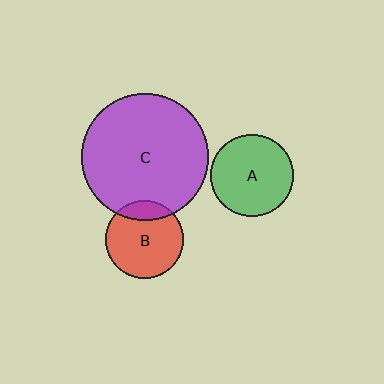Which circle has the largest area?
Circle C (purple).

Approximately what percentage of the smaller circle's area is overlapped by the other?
Approximately 15%.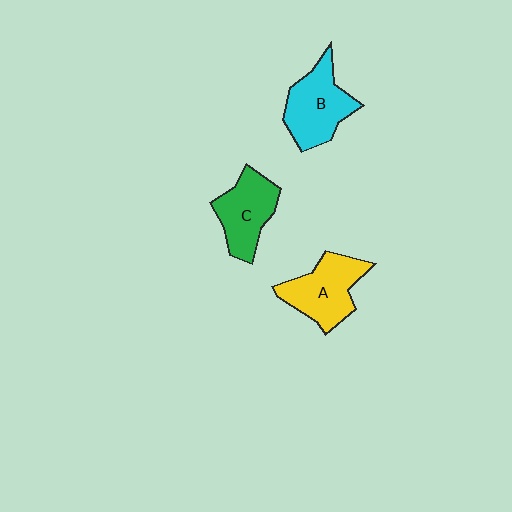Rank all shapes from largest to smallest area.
From largest to smallest: B (cyan), A (yellow), C (green).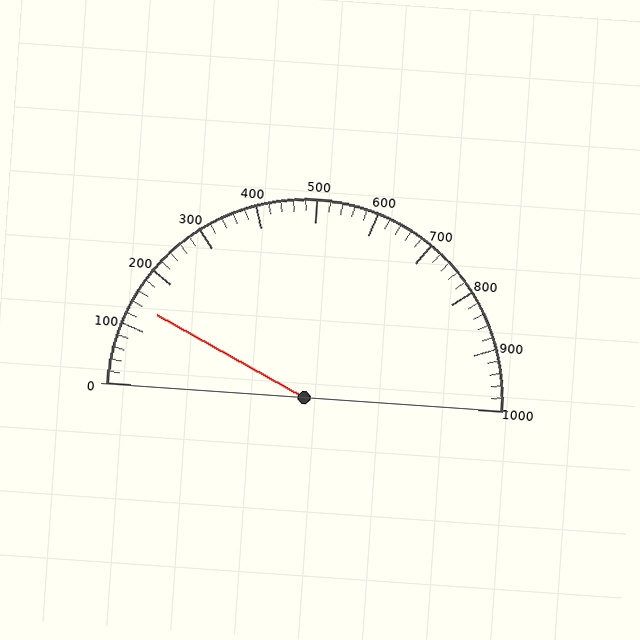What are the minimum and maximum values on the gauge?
The gauge ranges from 0 to 1000.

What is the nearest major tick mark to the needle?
The nearest major tick mark is 100.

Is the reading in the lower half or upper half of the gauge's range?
The reading is in the lower half of the range (0 to 1000).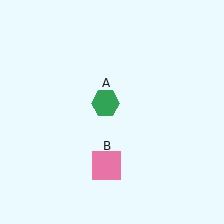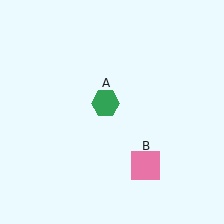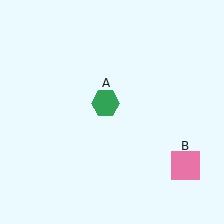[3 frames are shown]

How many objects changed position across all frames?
1 object changed position: pink square (object B).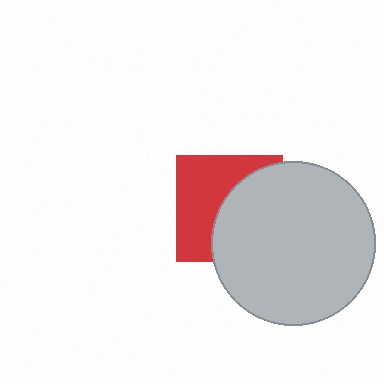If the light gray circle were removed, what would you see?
You would see the complete red square.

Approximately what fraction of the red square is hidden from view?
Roughly 51% of the red square is hidden behind the light gray circle.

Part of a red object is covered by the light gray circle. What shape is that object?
It is a square.